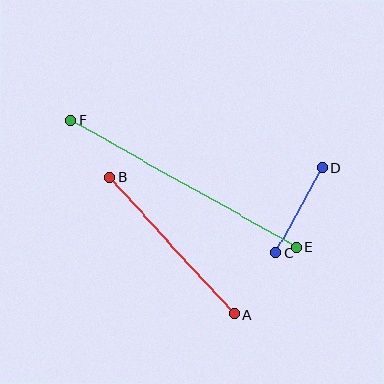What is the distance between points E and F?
The distance is approximately 260 pixels.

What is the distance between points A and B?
The distance is approximately 185 pixels.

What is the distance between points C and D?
The distance is approximately 96 pixels.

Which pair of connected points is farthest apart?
Points E and F are farthest apart.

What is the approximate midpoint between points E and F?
The midpoint is at approximately (184, 184) pixels.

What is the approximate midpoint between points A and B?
The midpoint is at approximately (172, 246) pixels.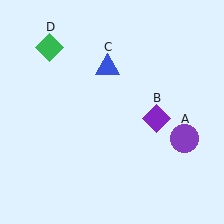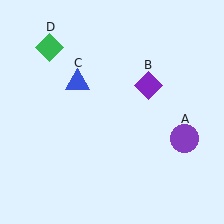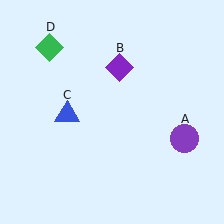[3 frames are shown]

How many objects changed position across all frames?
2 objects changed position: purple diamond (object B), blue triangle (object C).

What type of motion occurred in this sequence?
The purple diamond (object B), blue triangle (object C) rotated counterclockwise around the center of the scene.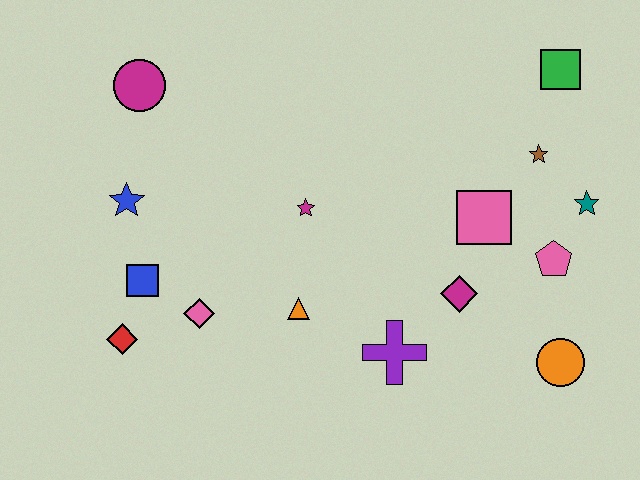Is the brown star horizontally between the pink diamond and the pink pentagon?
Yes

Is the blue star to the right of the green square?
No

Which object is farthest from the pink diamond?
The green square is farthest from the pink diamond.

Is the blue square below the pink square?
Yes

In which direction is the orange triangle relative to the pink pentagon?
The orange triangle is to the left of the pink pentagon.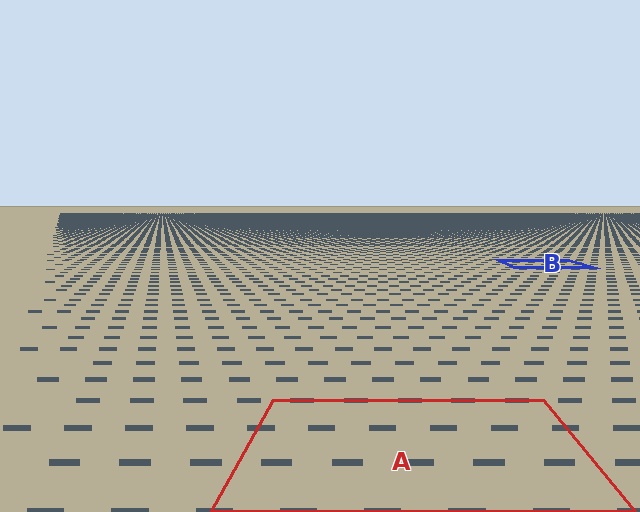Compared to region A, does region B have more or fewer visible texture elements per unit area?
Region B has more texture elements per unit area — they are packed more densely because it is farther away.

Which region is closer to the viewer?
Region A is closer. The texture elements there are larger and more spread out.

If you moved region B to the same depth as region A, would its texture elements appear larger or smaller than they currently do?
They would appear larger. At a closer depth, the same texture elements are projected at a bigger on-screen size.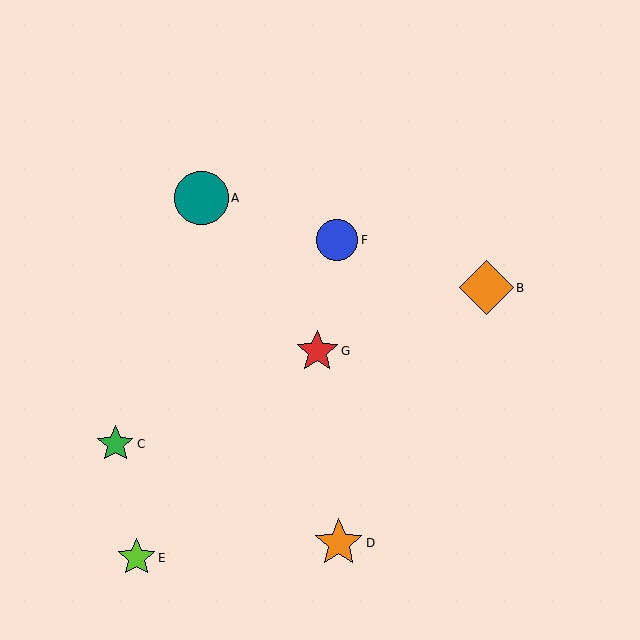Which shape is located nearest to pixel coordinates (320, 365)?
The red star (labeled G) at (317, 351) is nearest to that location.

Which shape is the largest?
The orange diamond (labeled B) is the largest.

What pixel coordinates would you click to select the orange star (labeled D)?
Click at (339, 543) to select the orange star D.